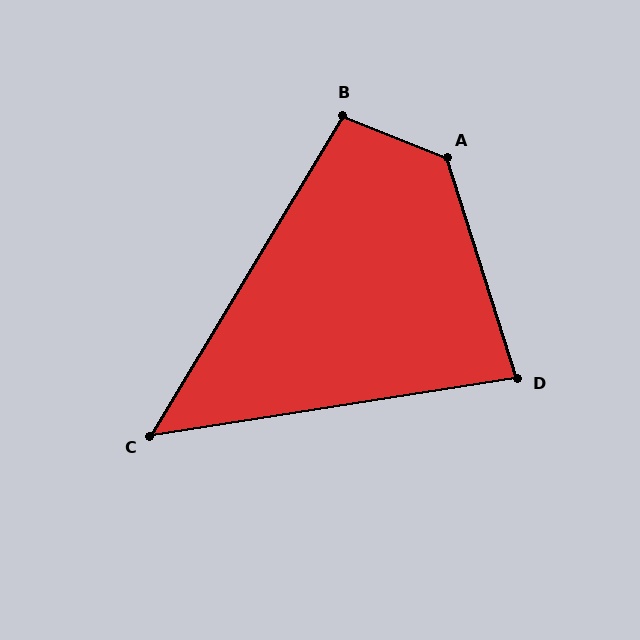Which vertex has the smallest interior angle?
C, at approximately 50 degrees.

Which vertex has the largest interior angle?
A, at approximately 130 degrees.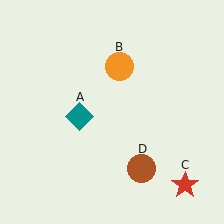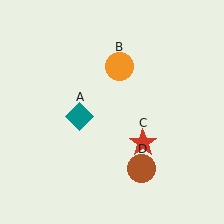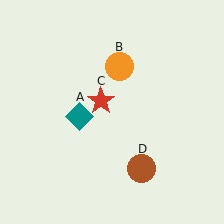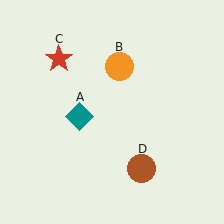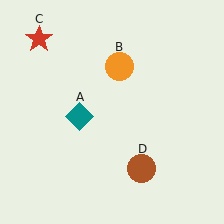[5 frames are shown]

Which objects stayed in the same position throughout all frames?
Teal diamond (object A) and orange circle (object B) and brown circle (object D) remained stationary.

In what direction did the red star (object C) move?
The red star (object C) moved up and to the left.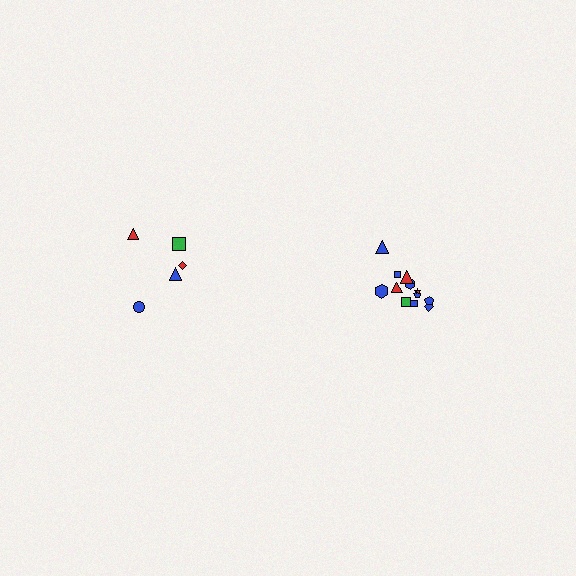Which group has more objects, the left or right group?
The right group.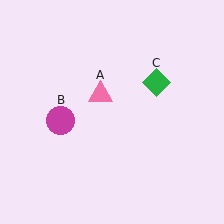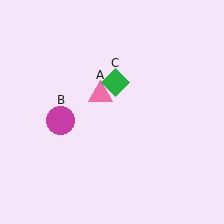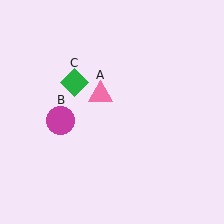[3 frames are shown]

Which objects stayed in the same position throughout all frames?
Pink triangle (object A) and magenta circle (object B) remained stationary.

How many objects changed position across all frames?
1 object changed position: green diamond (object C).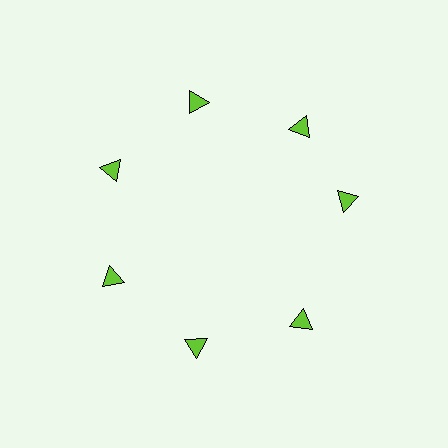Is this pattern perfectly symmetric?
No. The 7 lime triangles are arranged in a ring, but one element near the 3 o'clock position is rotated out of alignment along the ring, breaking the 7-fold rotational symmetry.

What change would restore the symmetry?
The symmetry would be restored by rotating it back into even spacing with its neighbors so that all 7 triangles sit at equal angles and equal distance from the center.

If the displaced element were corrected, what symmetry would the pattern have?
It would have 7-fold rotational symmetry — the pattern would map onto itself every 51 degrees.